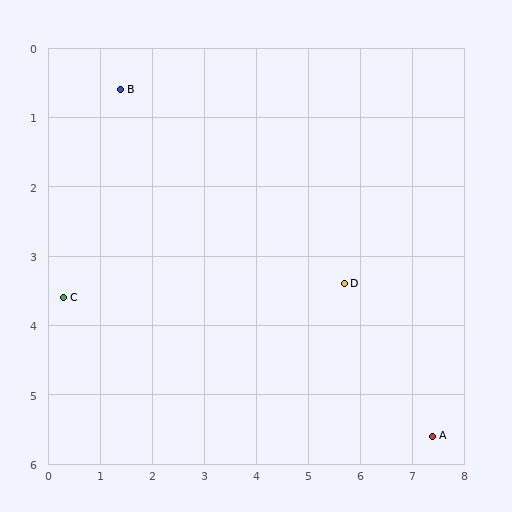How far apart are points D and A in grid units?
Points D and A are about 2.8 grid units apart.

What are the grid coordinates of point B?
Point B is at approximately (1.4, 0.6).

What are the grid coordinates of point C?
Point C is at approximately (0.3, 3.6).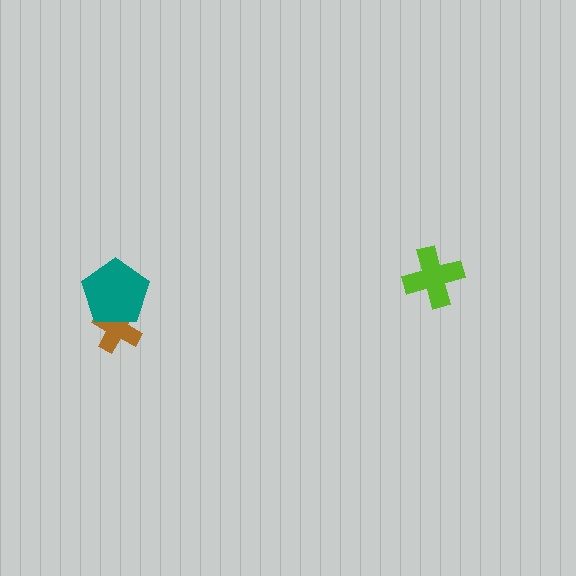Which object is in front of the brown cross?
The teal pentagon is in front of the brown cross.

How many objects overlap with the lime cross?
0 objects overlap with the lime cross.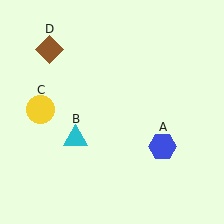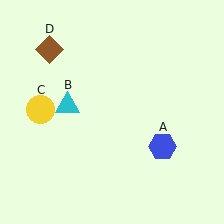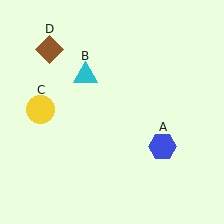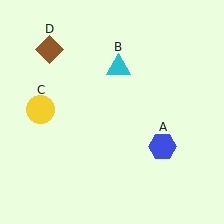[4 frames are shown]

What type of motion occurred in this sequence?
The cyan triangle (object B) rotated clockwise around the center of the scene.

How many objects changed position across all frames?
1 object changed position: cyan triangle (object B).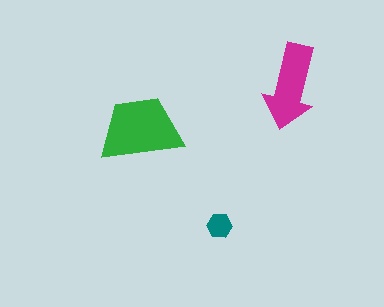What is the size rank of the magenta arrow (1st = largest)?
2nd.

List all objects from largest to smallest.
The green trapezoid, the magenta arrow, the teal hexagon.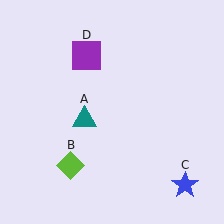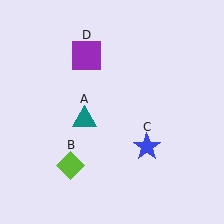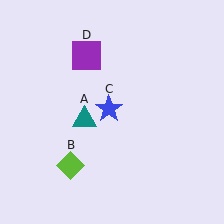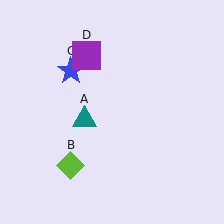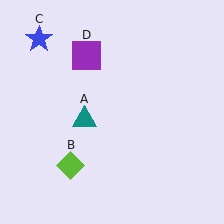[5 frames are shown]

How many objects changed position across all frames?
1 object changed position: blue star (object C).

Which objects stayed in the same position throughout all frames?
Teal triangle (object A) and lime diamond (object B) and purple square (object D) remained stationary.